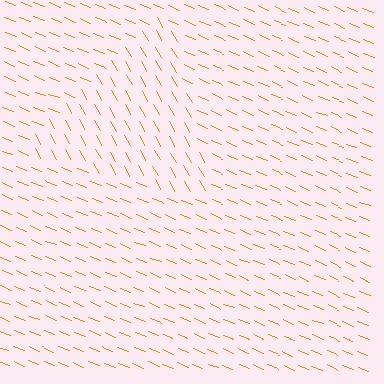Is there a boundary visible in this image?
Yes, there is a texture boundary formed by a change in line orientation.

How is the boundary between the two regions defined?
The boundary is defined purely by a change in line orientation (approximately 38 degrees difference). All lines are the same color and thickness.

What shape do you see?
I see a triangle.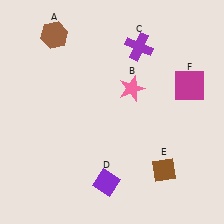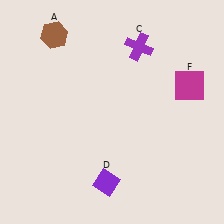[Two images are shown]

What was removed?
The brown diamond (E), the pink star (B) were removed in Image 2.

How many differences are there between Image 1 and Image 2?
There are 2 differences between the two images.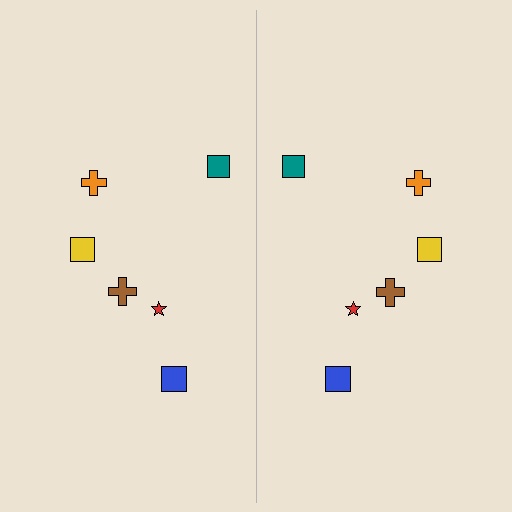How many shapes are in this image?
There are 12 shapes in this image.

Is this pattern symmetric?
Yes, this pattern has bilateral (reflection) symmetry.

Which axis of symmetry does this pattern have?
The pattern has a vertical axis of symmetry running through the center of the image.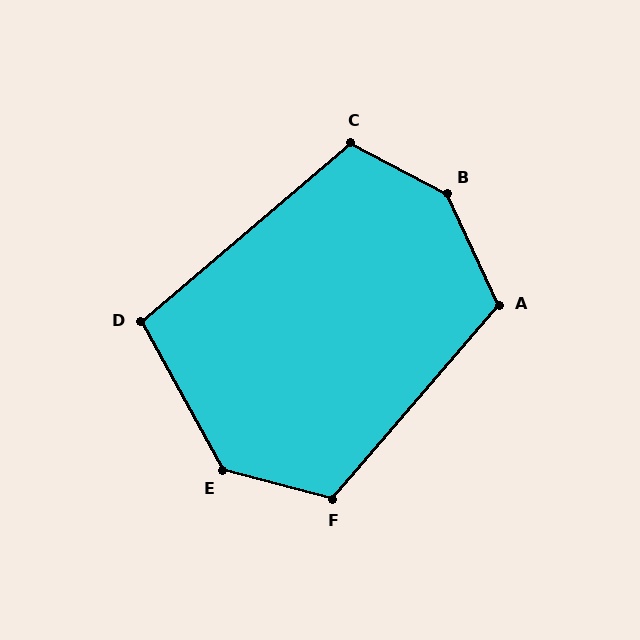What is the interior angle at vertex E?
Approximately 133 degrees (obtuse).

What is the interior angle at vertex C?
Approximately 112 degrees (obtuse).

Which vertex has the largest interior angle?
B, at approximately 142 degrees.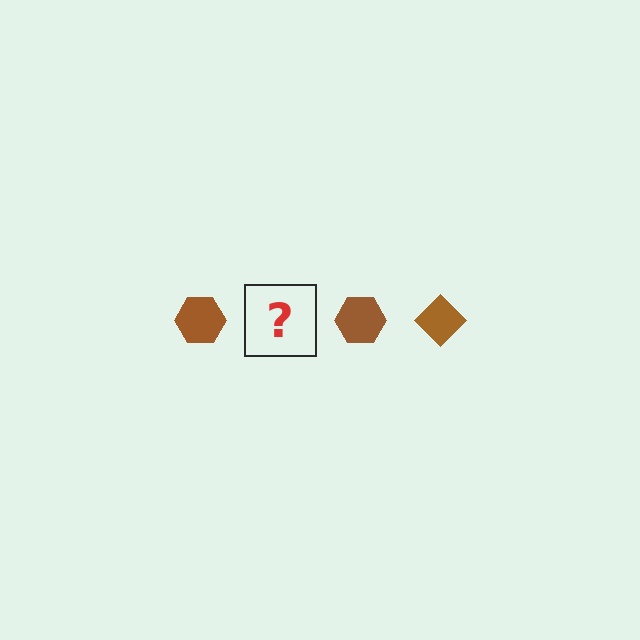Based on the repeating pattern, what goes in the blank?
The blank should be a brown diamond.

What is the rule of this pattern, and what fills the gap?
The rule is that the pattern cycles through hexagon, diamond shapes in brown. The gap should be filled with a brown diamond.